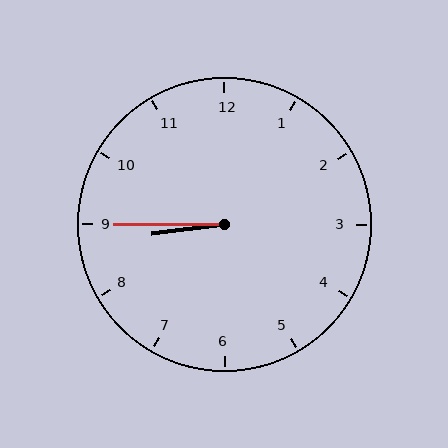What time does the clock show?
8:45.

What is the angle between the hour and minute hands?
Approximately 8 degrees.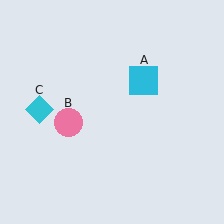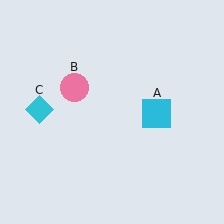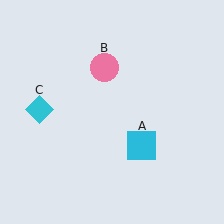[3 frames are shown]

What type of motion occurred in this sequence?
The cyan square (object A), pink circle (object B) rotated clockwise around the center of the scene.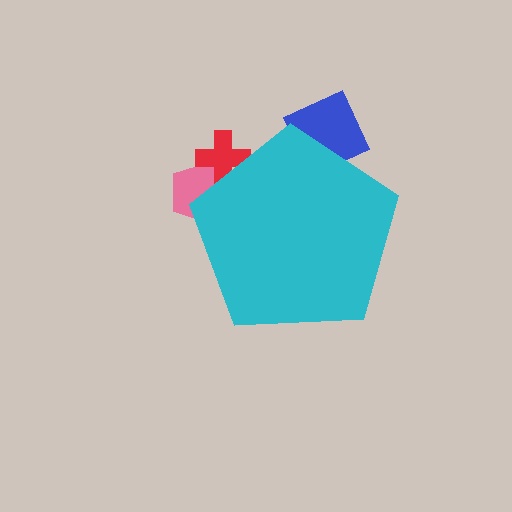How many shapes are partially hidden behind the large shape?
3 shapes are partially hidden.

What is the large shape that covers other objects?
A cyan pentagon.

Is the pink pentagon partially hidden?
Yes, the pink pentagon is partially hidden behind the cyan pentagon.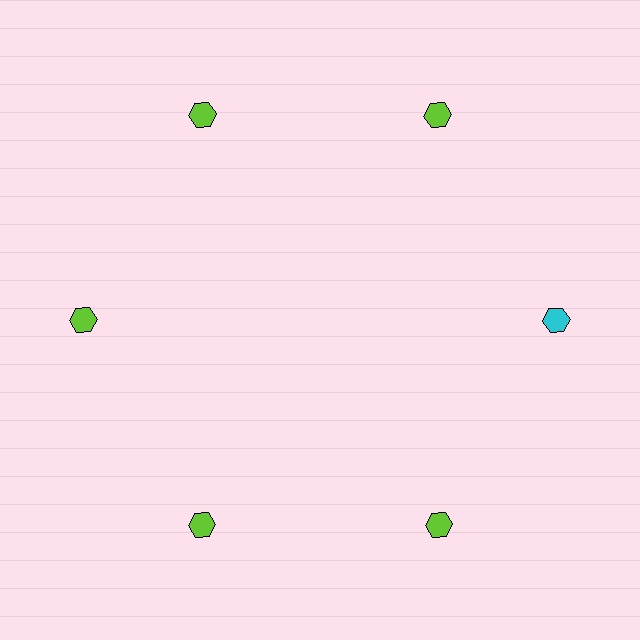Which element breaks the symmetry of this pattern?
The cyan hexagon at roughly the 3 o'clock position breaks the symmetry. All other shapes are lime hexagons.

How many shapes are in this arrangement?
There are 6 shapes arranged in a ring pattern.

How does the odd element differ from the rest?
It has a different color: cyan instead of lime.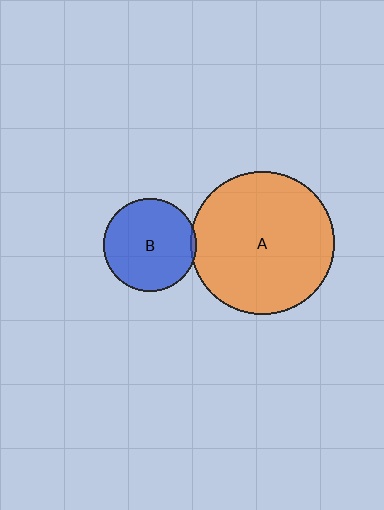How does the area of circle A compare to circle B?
Approximately 2.4 times.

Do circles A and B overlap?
Yes.